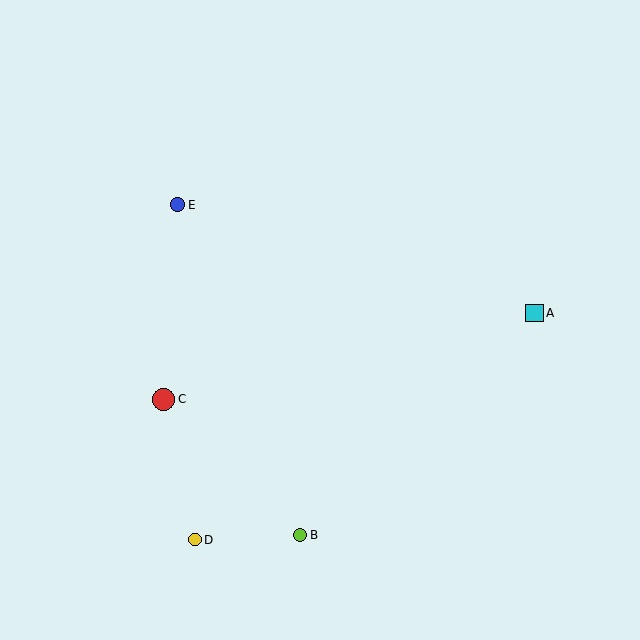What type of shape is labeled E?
Shape E is a blue circle.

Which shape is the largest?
The red circle (labeled C) is the largest.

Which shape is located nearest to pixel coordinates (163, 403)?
The red circle (labeled C) at (164, 399) is nearest to that location.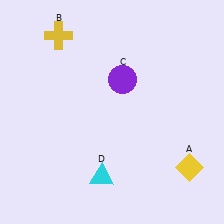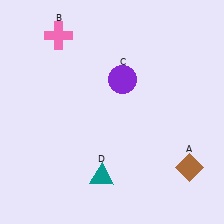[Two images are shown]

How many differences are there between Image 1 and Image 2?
There are 3 differences between the two images.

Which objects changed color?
A changed from yellow to brown. B changed from yellow to pink. D changed from cyan to teal.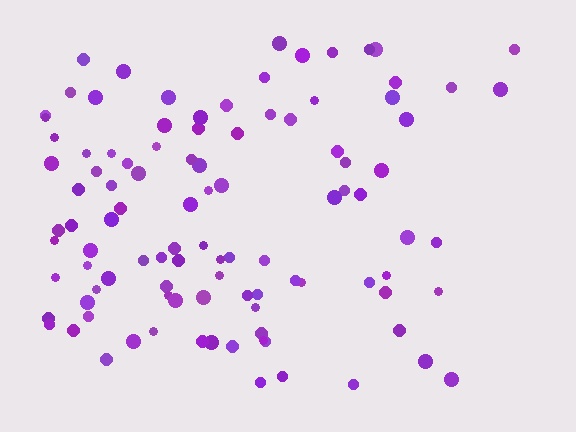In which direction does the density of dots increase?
From right to left, with the left side densest.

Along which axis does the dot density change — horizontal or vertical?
Horizontal.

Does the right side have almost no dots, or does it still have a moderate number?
Still a moderate number, just noticeably fewer than the left.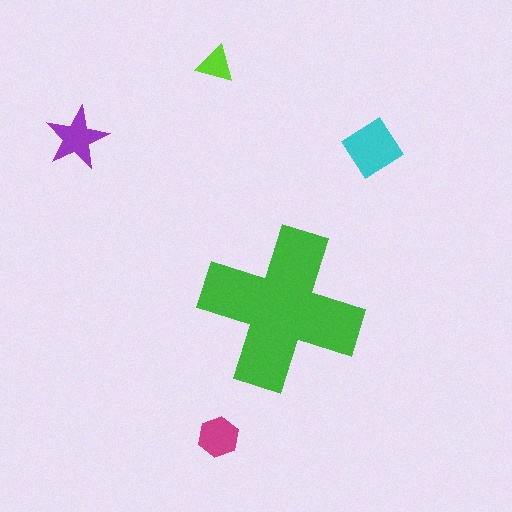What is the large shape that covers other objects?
A green cross.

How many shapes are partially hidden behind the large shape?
0 shapes are partially hidden.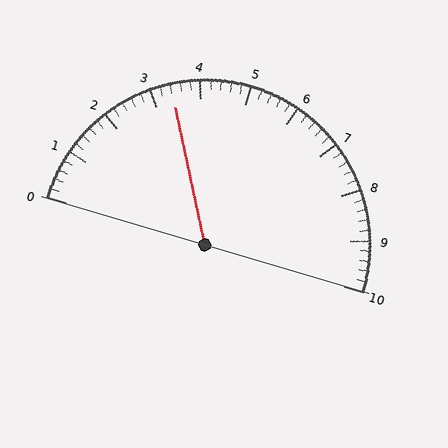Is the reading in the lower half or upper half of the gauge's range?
The reading is in the lower half of the range (0 to 10).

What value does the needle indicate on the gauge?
The needle indicates approximately 3.4.